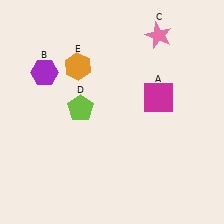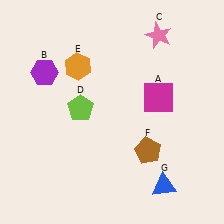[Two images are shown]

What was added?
A brown pentagon (F), a blue triangle (G) were added in Image 2.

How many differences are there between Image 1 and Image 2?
There are 2 differences between the two images.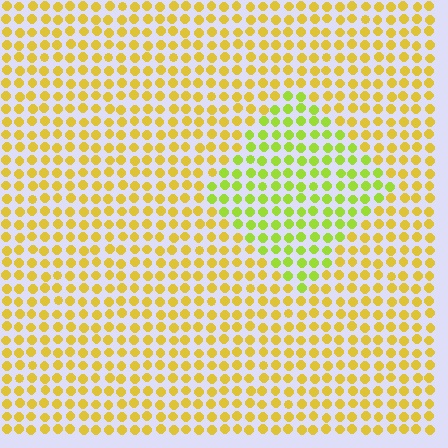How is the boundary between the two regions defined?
The boundary is defined purely by a slight shift in hue (about 34 degrees). Spacing, size, and orientation are identical on both sides.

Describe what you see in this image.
The image is filled with small yellow elements in a uniform arrangement. A diamond-shaped region is visible where the elements are tinted to a slightly different hue, forming a subtle color boundary.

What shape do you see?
I see a diamond.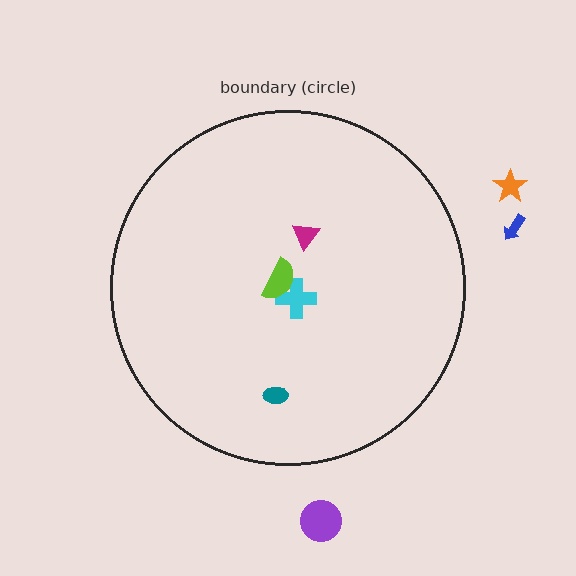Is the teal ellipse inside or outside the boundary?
Inside.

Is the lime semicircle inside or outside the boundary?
Inside.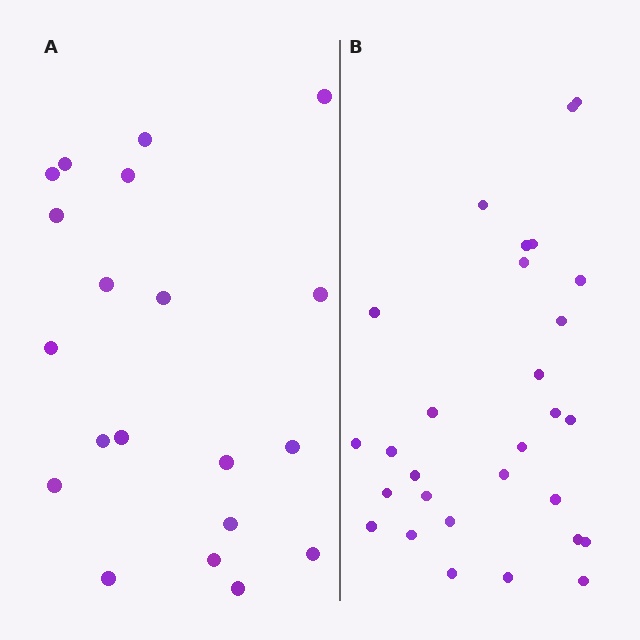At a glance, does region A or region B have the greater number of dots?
Region B (the right region) has more dots.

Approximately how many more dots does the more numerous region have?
Region B has roughly 8 or so more dots than region A.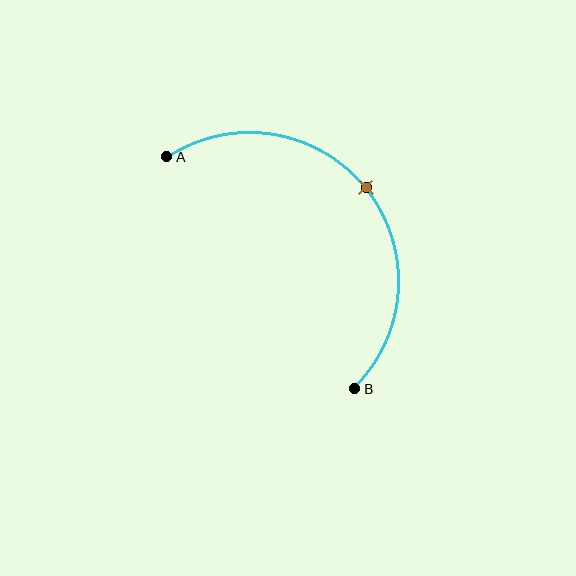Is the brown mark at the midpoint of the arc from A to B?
Yes. The brown mark lies on the arc at equal arc-length from both A and B — it is the arc midpoint.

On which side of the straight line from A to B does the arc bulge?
The arc bulges above and to the right of the straight line connecting A and B.